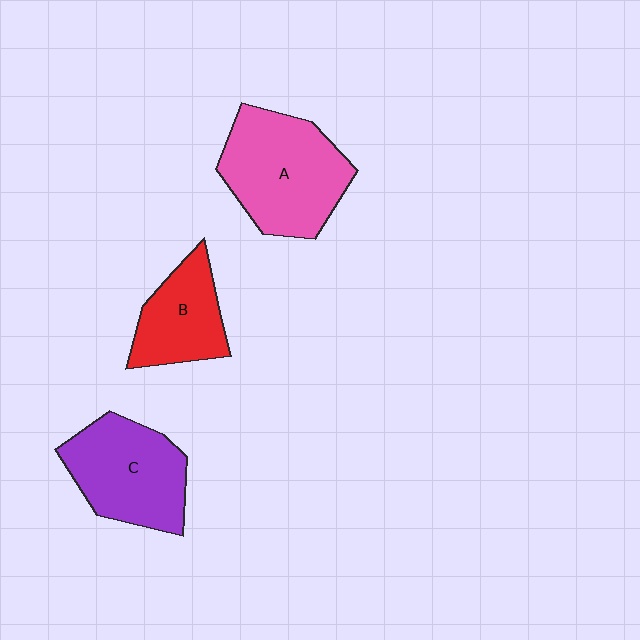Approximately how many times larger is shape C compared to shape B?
Approximately 1.4 times.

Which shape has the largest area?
Shape A (pink).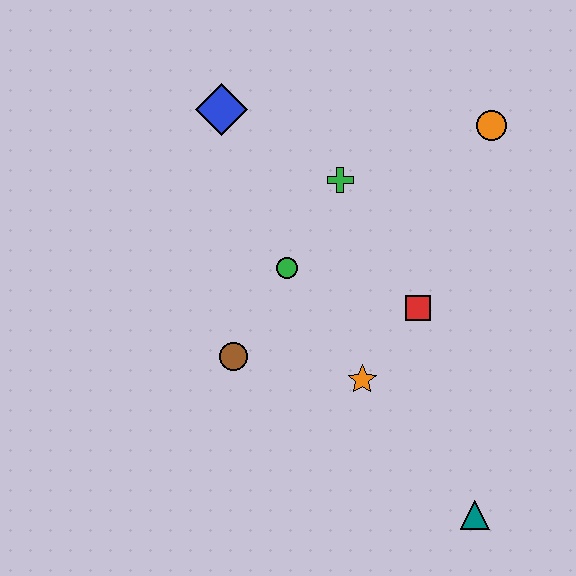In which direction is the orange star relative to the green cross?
The orange star is below the green cross.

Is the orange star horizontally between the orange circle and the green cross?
Yes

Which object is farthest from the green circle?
The teal triangle is farthest from the green circle.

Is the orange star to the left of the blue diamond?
No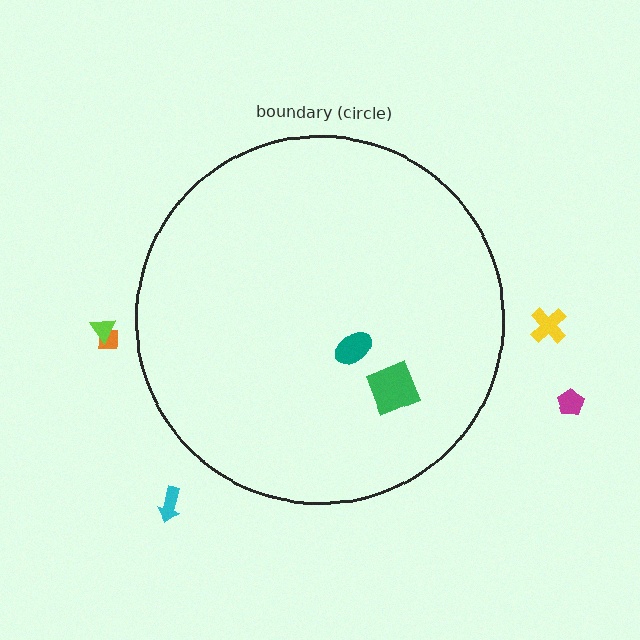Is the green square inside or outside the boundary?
Inside.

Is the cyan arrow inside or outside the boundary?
Outside.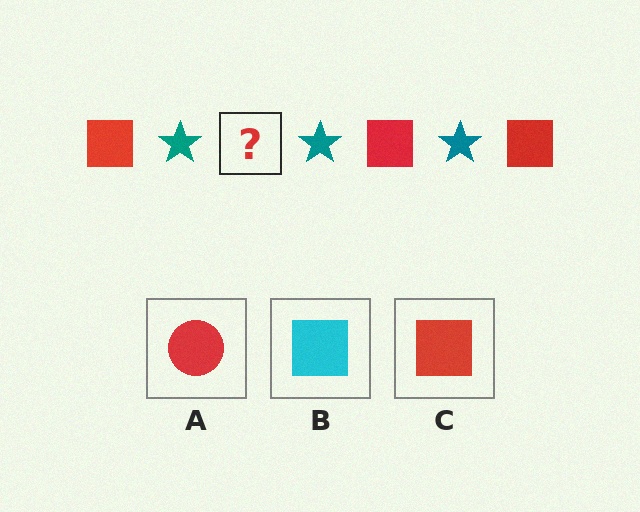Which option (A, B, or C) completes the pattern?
C.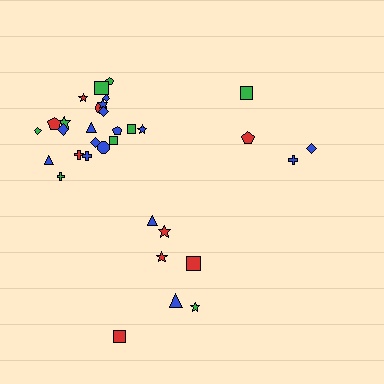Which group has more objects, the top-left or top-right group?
The top-left group.